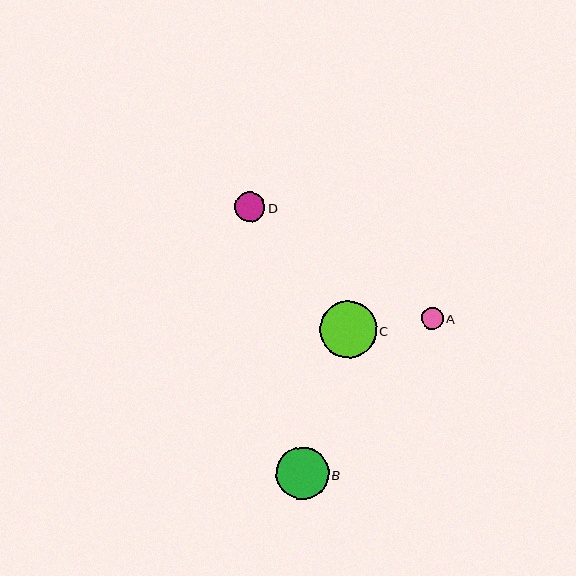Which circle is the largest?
Circle C is the largest with a size of approximately 57 pixels.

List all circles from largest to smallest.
From largest to smallest: C, B, D, A.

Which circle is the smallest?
Circle A is the smallest with a size of approximately 22 pixels.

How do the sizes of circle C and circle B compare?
Circle C and circle B are approximately the same size.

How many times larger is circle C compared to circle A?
Circle C is approximately 2.6 times the size of circle A.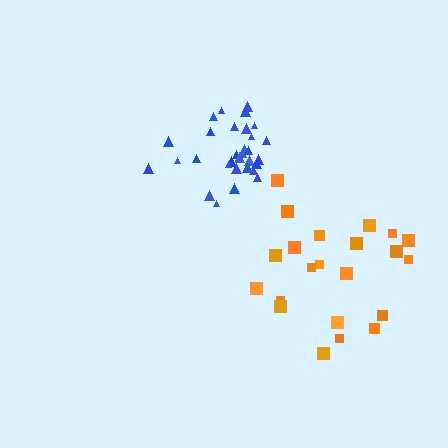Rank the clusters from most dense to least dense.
blue, orange.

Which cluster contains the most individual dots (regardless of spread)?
Blue (31).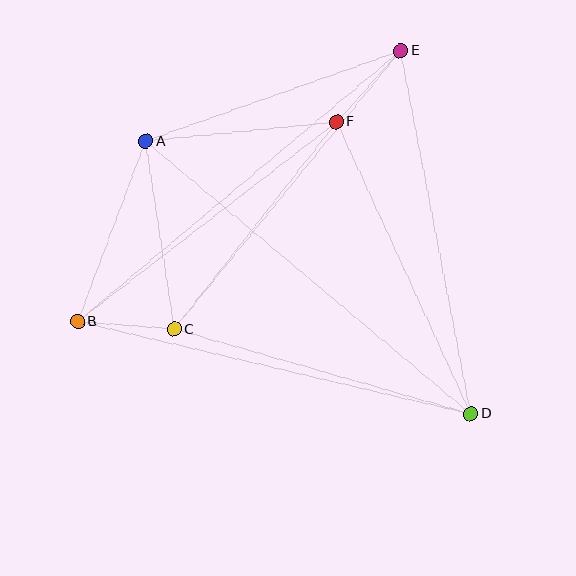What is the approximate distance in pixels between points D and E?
The distance between D and E is approximately 370 pixels.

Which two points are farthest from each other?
Points A and D are farthest from each other.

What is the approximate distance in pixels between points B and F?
The distance between B and F is approximately 327 pixels.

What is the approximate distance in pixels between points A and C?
The distance between A and C is approximately 190 pixels.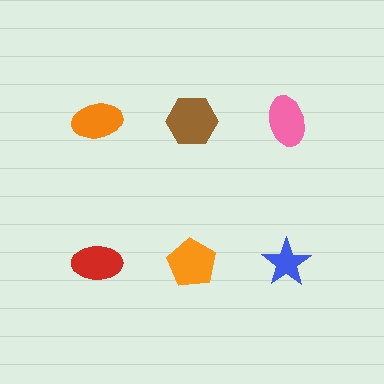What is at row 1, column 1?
An orange ellipse.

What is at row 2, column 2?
An orange pentagon.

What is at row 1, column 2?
A brown hexagon.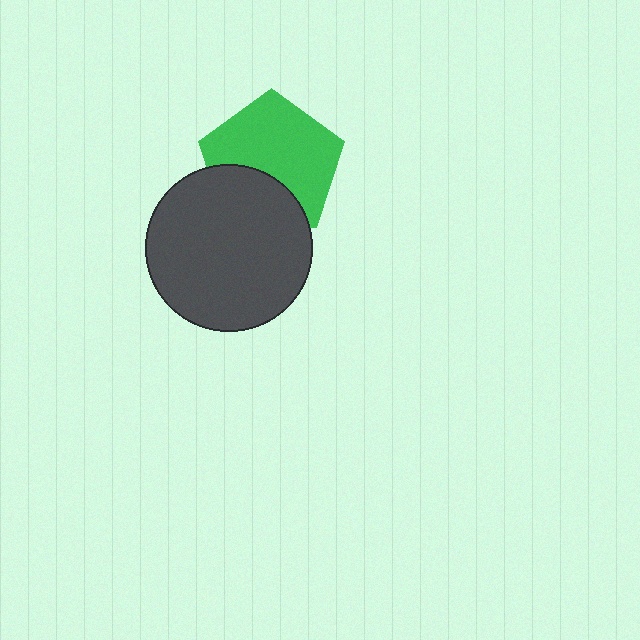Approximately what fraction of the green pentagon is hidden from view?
Roughly 33% of the green pentagon is hidden behind the dark gray circle.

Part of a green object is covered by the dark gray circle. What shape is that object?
It is a pentagon.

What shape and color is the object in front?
The object in front is a dark gray circle.